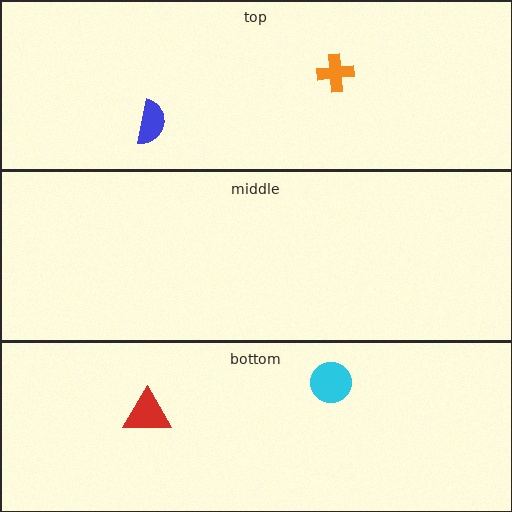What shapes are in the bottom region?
The red triangle, the cyan circle.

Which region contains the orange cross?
The top region.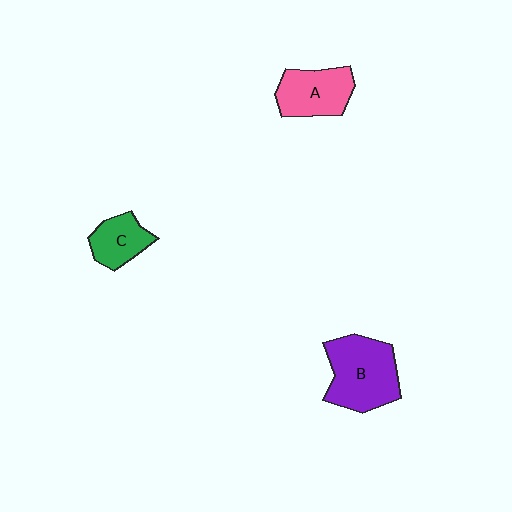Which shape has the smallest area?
Shape C (green).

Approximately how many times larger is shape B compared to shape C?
Approximately 1.9 times.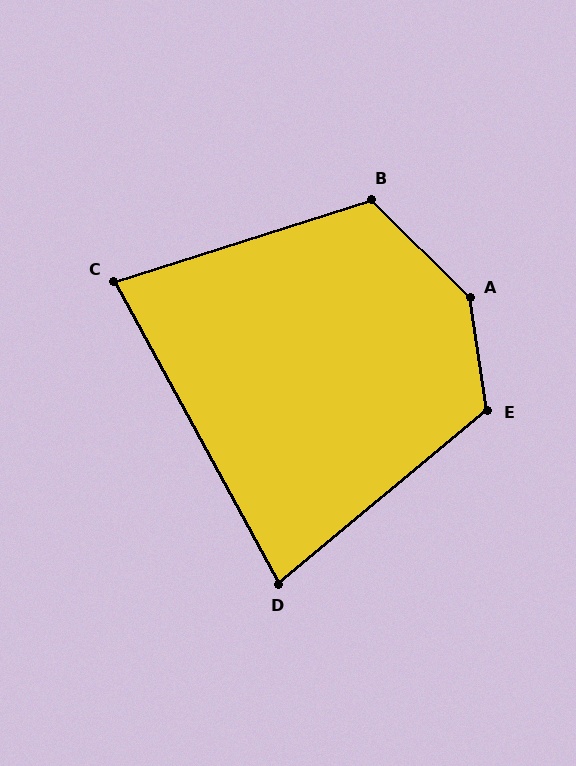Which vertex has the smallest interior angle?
D, at approximately 79 degrees.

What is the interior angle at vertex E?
Approximately 121 degrees (obtuse).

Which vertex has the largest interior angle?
A, at approximately 143 degrees.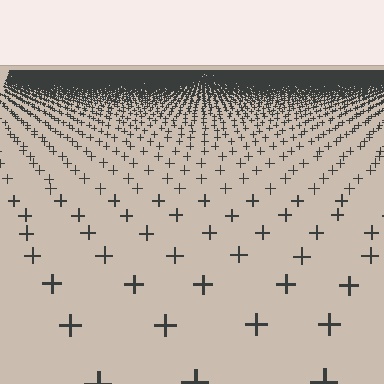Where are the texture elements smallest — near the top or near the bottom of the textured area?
Near the top.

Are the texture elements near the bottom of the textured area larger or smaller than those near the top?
Larger. Near the bottom, elements are closer to the viewer and appear at a bigger on-screen size.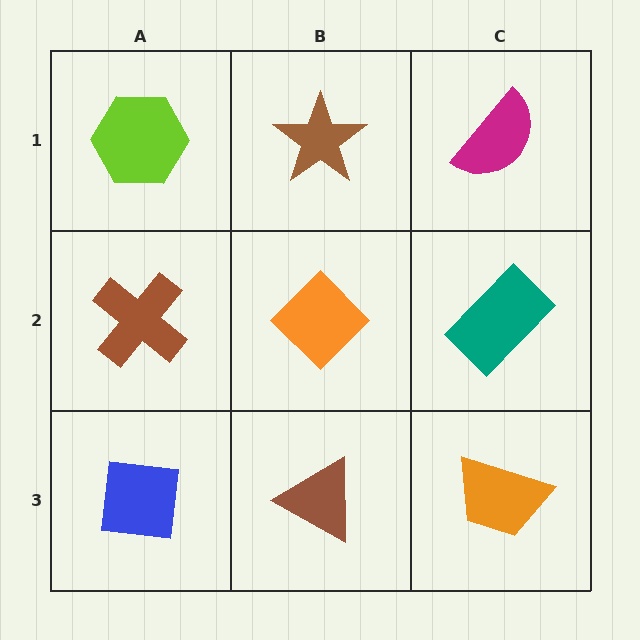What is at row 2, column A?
A brown cross.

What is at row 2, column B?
An orange diamond.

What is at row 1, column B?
A brown star.